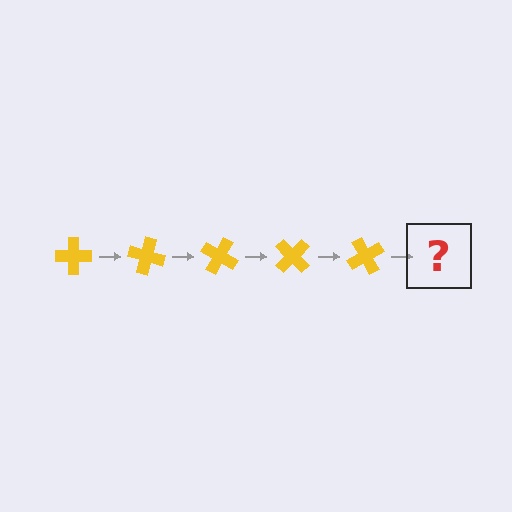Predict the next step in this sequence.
The next step is a yellow cross rotated 75 degrees.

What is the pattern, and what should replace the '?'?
The pattern is that the cross rotates 15 degrees each step. The '?' should be a yellow cross rotated 75 degrees.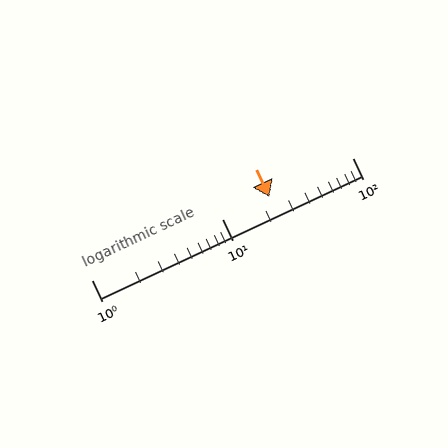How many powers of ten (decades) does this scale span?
The scale spans 2 decades, from 1 to 100.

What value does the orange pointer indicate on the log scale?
The pointer indicates approximately 23.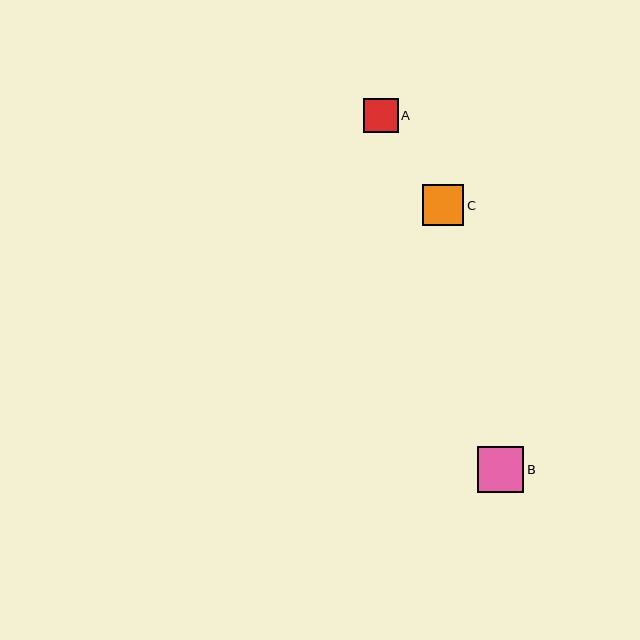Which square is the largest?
Square B is the largest with a size of approximately 46 pixels.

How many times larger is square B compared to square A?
Square B is approximately 1.4 times the size of square A.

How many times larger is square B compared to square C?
Square B is approximately 1.1 times the size of square C.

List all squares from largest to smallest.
From largest to smallest: B, C, A.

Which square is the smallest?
Square A is the smallest with a size of approximately 34 pixels.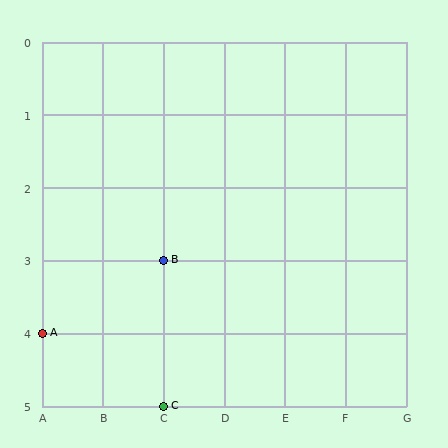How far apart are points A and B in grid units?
Points A and B are 2 columns and 1 row apart (about 2.2 grid units diagonally).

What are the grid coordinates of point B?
Point B is at grid coordinates (C, 3).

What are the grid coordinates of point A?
Point A is at grid coordinates (A, 4).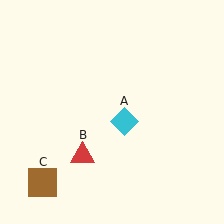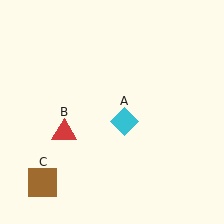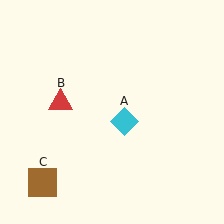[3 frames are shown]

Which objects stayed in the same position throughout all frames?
Cyan diamond (object A) and brown square (object C) remained stationary.